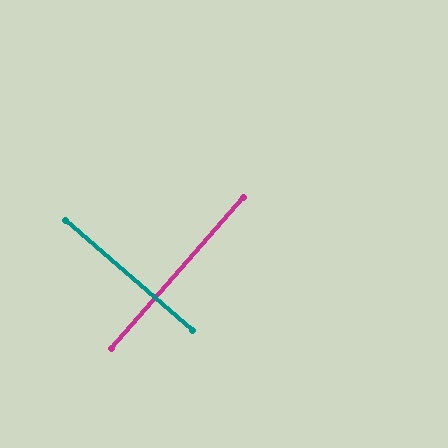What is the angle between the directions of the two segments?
Approximately 89 degrees.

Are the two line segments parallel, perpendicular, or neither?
Perpendicular — they meet at approximately 89°.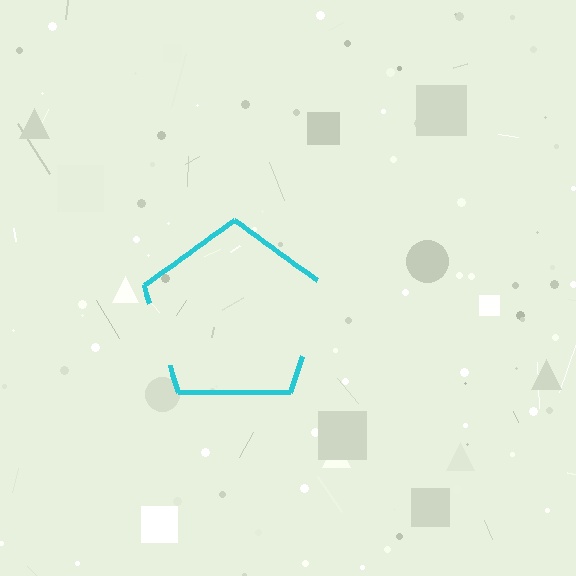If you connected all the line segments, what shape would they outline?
They would outline a pentagon.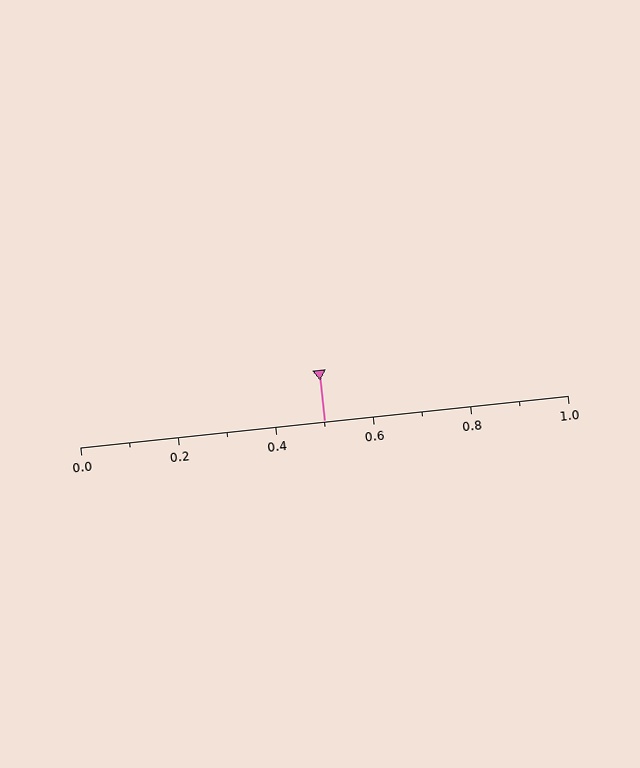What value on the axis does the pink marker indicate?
The marker indicates approximately 0.5.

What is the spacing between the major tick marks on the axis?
The major ticks are spaced 0.2 apart.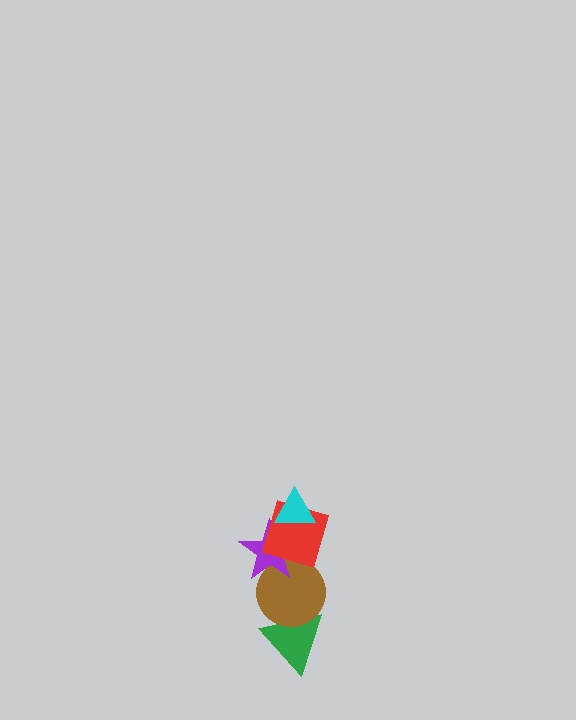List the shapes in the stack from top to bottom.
From top to bottom: the cyan triangle, the red square, the purple star, the brown circle, the green triangle.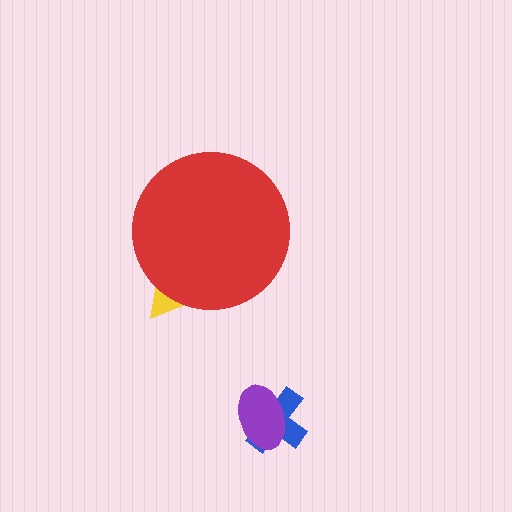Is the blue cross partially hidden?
No, the blue cross is fully visible.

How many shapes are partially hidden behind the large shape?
1 shape is partially hidden.